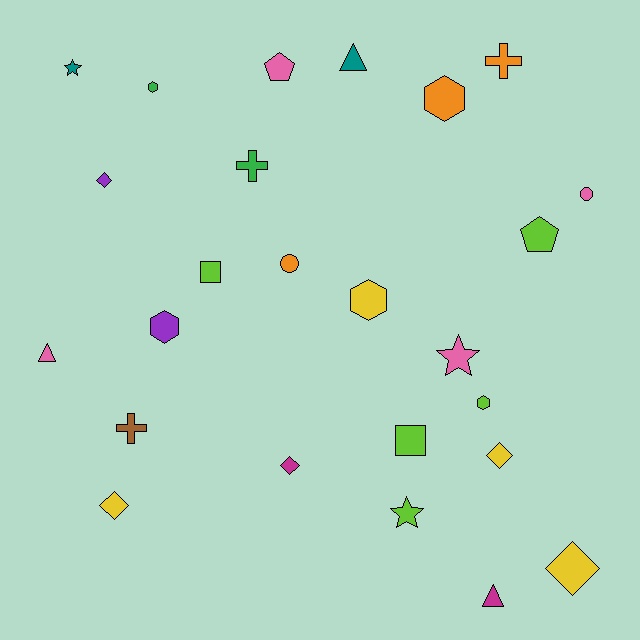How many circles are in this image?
There are 2 circles.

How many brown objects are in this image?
There is 1 brown object.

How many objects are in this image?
There are 25 objects.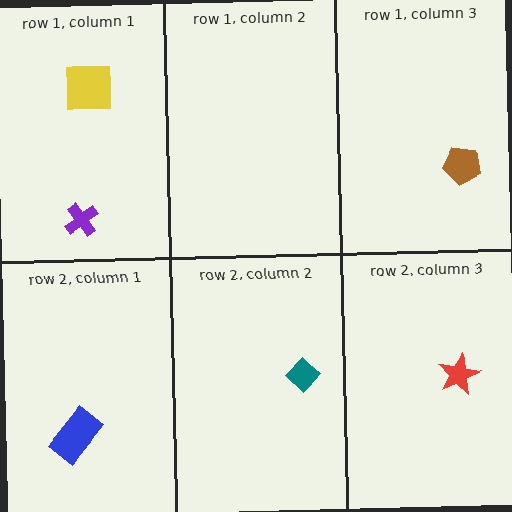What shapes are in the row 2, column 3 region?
The red star.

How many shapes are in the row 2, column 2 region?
1.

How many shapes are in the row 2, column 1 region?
1.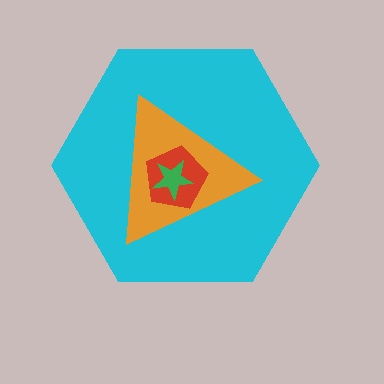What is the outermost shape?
The cyan hexagon.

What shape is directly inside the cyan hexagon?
The orange triangle.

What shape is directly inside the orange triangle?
The red pentagon.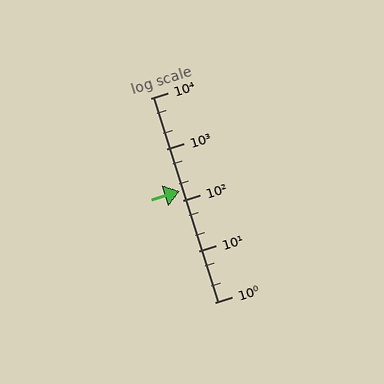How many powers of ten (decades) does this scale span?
The scale spans 4 decades, from 1 to 10000.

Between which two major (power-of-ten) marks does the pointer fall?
The pointer is between 100 and 1000.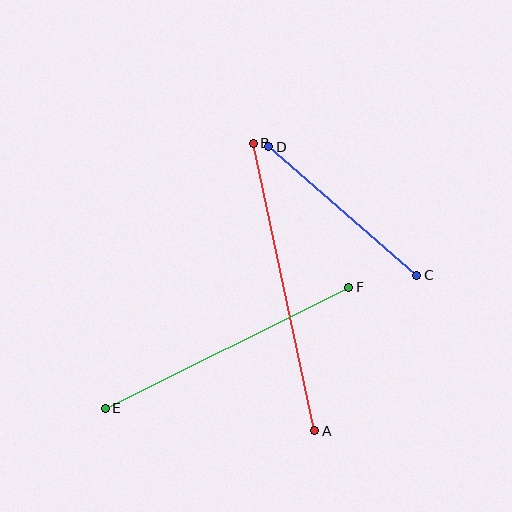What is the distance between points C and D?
The distance is approximately 196 pixels.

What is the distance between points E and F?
The distance is approximately 272 pixels.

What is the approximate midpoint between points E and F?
The midpoint is at approximately (227, 348) pixels.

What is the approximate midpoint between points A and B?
The midpoint is at approximately (284, 287) pixels.